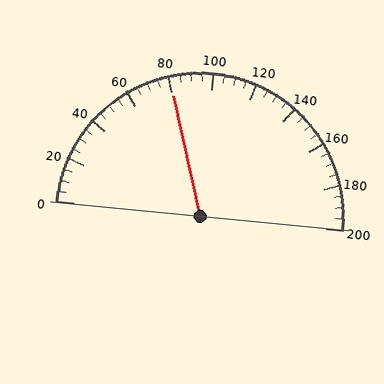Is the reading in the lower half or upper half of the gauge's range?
The reading is in the lower half of the range (0 to 200).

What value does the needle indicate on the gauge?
The needle indicates approximately 80.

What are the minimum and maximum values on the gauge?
The gauge ranges from 0 to 200.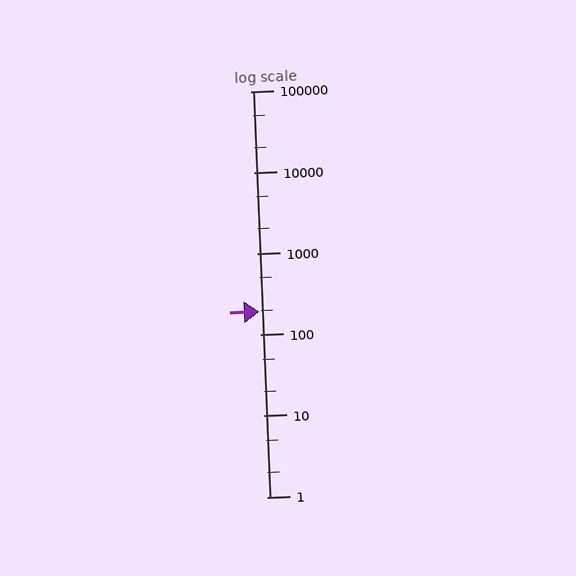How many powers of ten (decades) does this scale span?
The scale spans 5 decades, from 1 to 100000.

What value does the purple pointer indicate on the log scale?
The pointer indicates approximately 190.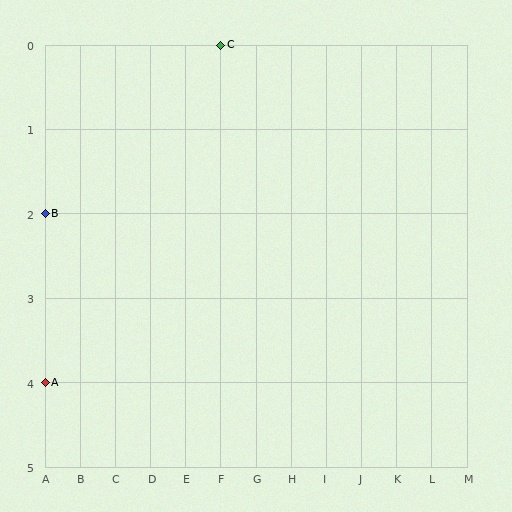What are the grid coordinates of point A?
Point A is at grid coordinates (A, 4).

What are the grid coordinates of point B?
Point B is at grid coordinates (A, 2).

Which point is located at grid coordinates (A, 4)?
Point A is at (A, 4).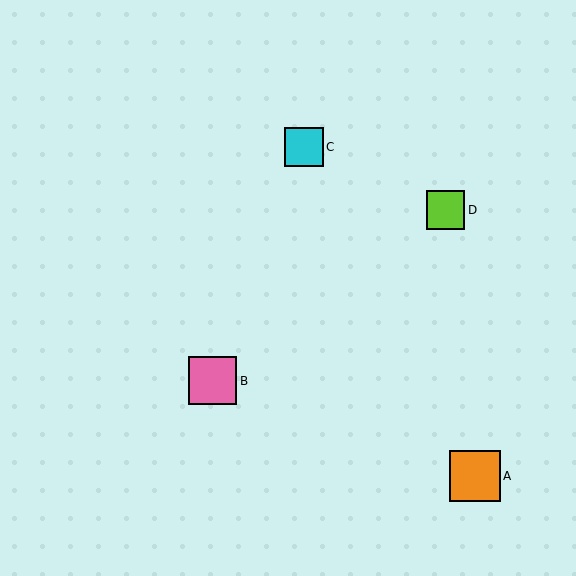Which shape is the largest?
The orange square (labeled A) is the largest.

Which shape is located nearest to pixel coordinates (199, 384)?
The pink square (labeled B) at (212, 381) is nearest to that location.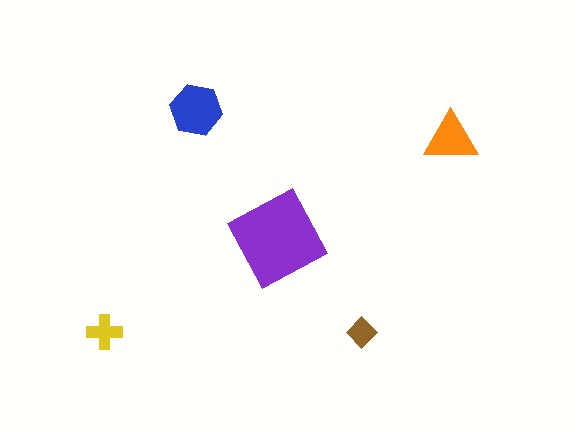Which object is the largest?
The purple square.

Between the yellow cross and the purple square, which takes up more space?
The purple square.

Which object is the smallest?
The brown diamond.